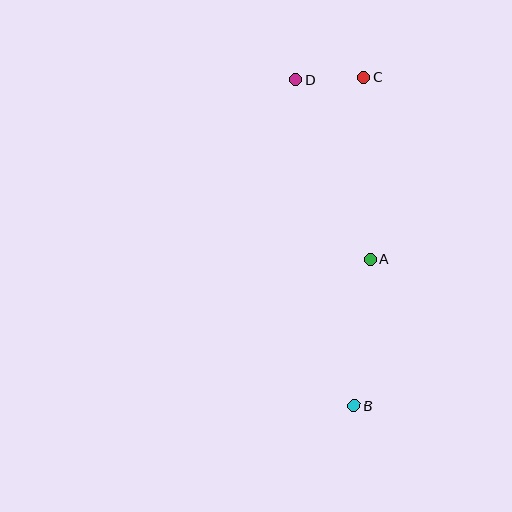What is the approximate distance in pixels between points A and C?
The distance between A and C is approximately 182 pixels.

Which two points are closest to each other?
Points C and D are closest to each other.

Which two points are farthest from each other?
Points B and D are farthest from each other.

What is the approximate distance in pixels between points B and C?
The distance between B and C is approximately 329 pixels.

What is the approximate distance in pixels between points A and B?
The distance between A and B is approximately 147 pixels.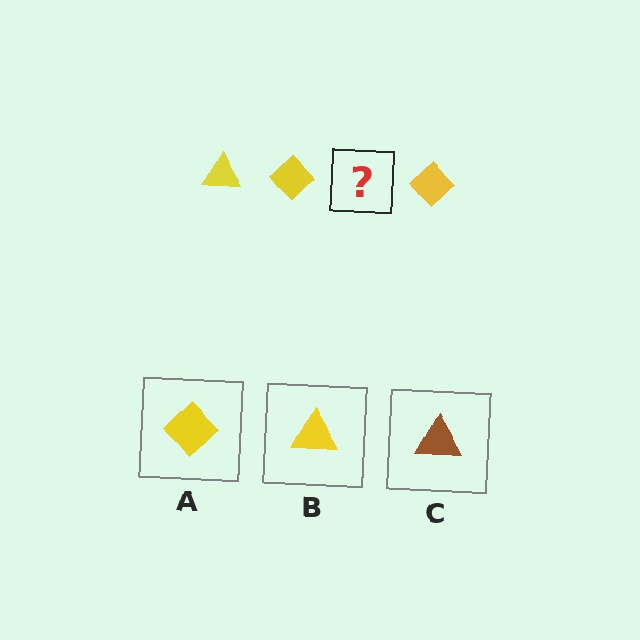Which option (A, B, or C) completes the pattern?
B.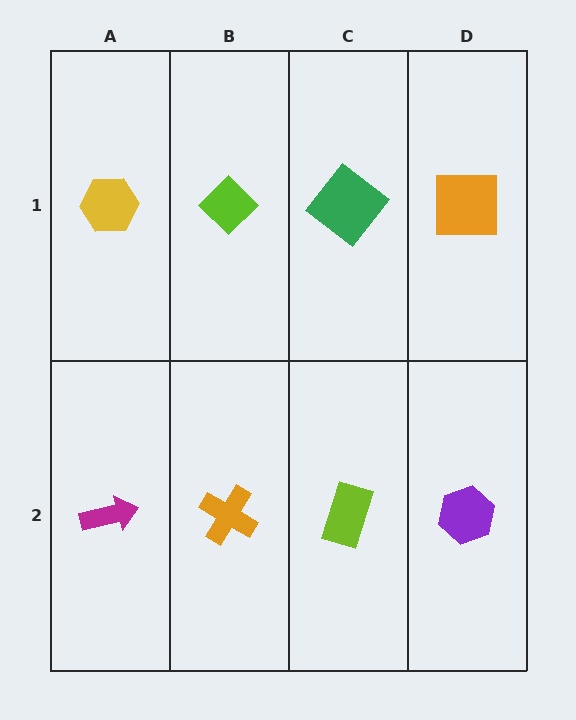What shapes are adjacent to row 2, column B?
A lime diamond (row 1, column B), a magenta arrow (row 2, column A), a lime rectangle (row 2, column C).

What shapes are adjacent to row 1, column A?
A magenta arrow (row 2, column A), a lime diamond (row 1, column B).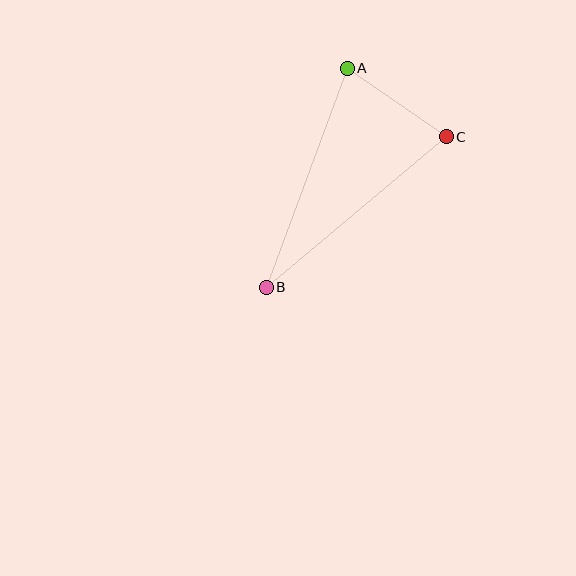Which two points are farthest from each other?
Points B and C are farthest from each other.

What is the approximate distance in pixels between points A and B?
The distance between A and B is approximately 234 pixels.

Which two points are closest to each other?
Points A and C are closest to each other.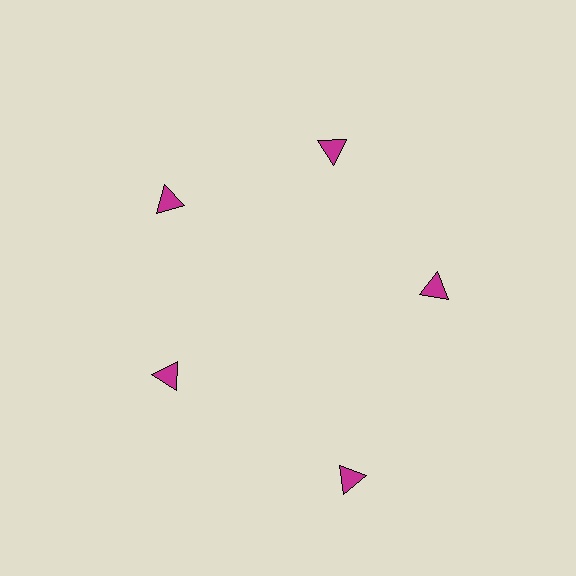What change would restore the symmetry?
The symmetry would be restored by moving it inward, back onto the ring so that all 5 triangles sit at equal angles and equal distance from the center.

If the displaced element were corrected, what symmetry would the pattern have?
It would have 5-fold rotational symmetry — the pattern would map onto itself every 72 degrees.